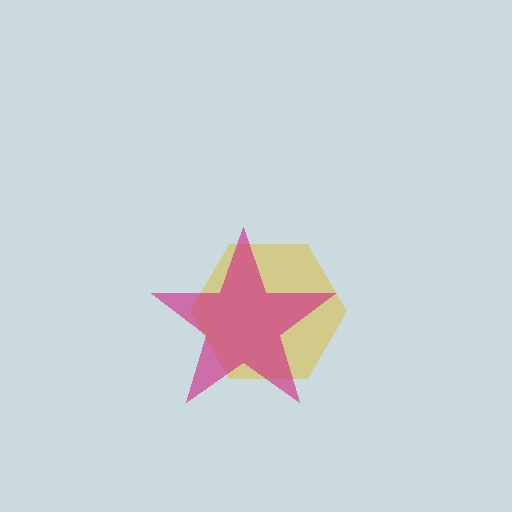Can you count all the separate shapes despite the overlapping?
Yes, there are 2 separate shapes.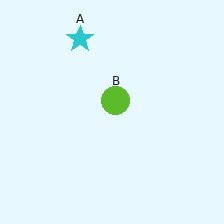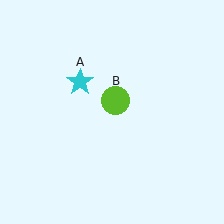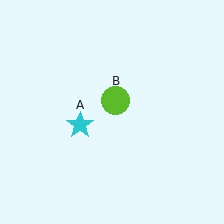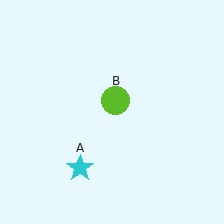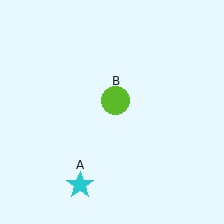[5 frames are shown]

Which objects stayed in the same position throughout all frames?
Lime circle (object B) remained stationary.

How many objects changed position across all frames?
1 object changed position: cyan star (object A).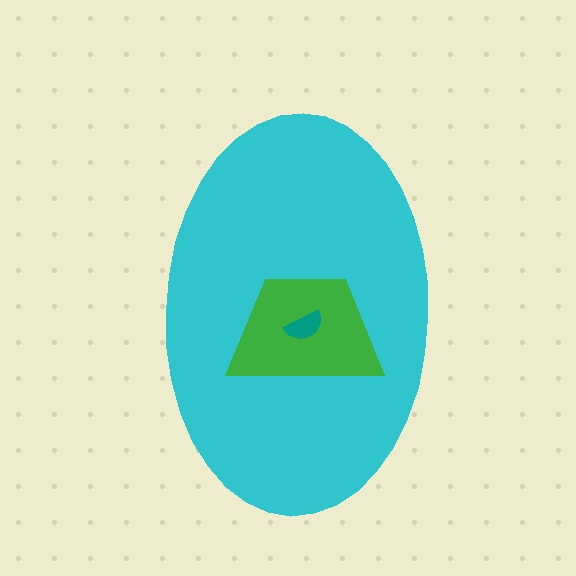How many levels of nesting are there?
3.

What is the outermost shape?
The cyan ellipse.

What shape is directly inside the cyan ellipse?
The green trapezoid.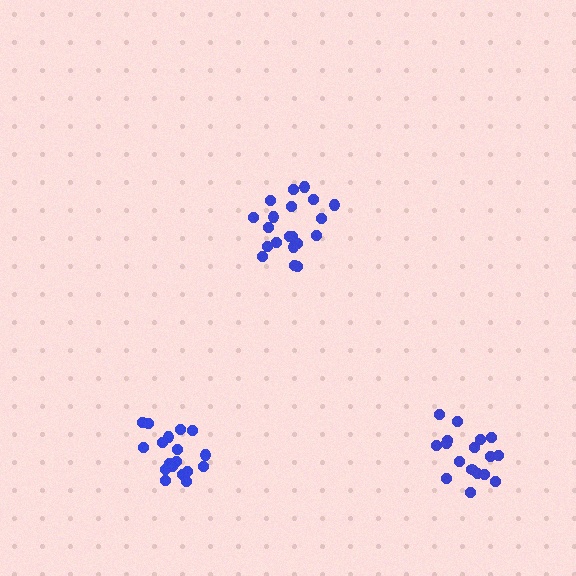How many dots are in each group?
Group 1: 17 dots, Group 2: 20 dots, Group 3: 19 dots (56 total).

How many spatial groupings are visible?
There are 3 spatial groupings.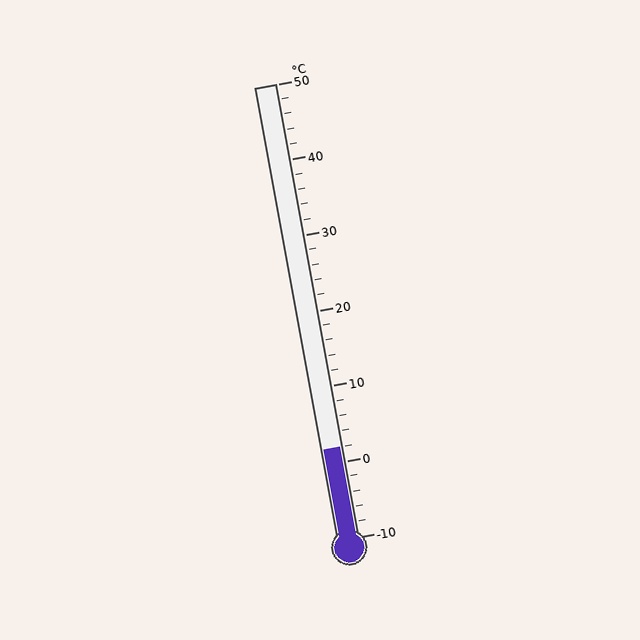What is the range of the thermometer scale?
The thermometer scale ranges from -10°C to 50°C.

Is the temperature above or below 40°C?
The temperature is below 40°C.